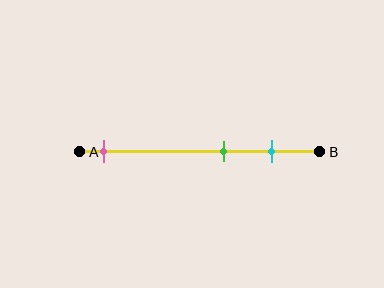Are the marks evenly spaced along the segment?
No, the marks are not evenly spaced.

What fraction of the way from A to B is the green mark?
The green mark is approximately 60% (0.6) of the way from A to B.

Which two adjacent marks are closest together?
The green and cyan marks are the closest adjacent pair.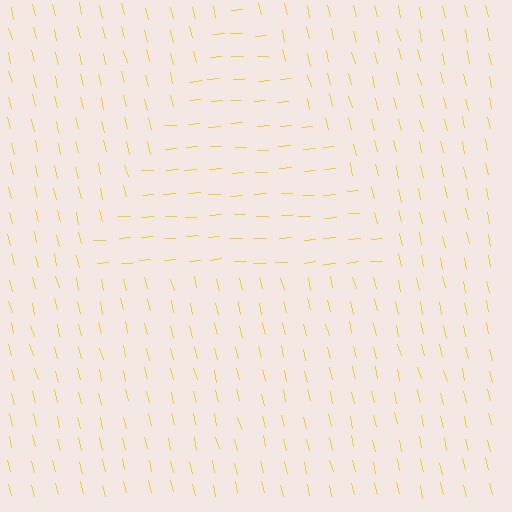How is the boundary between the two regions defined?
The boundary is defined purely by a change in line orientation (approximately 79 degrees difference). All lines are the same color and thickness.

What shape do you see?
I see a triangle.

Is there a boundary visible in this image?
Yes, there is a texture boundary formed by a change in line orientation.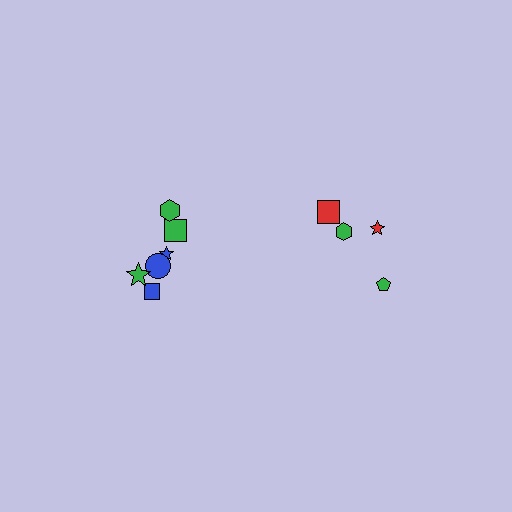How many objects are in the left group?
There are 6 objects.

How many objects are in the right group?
There are 4 objects.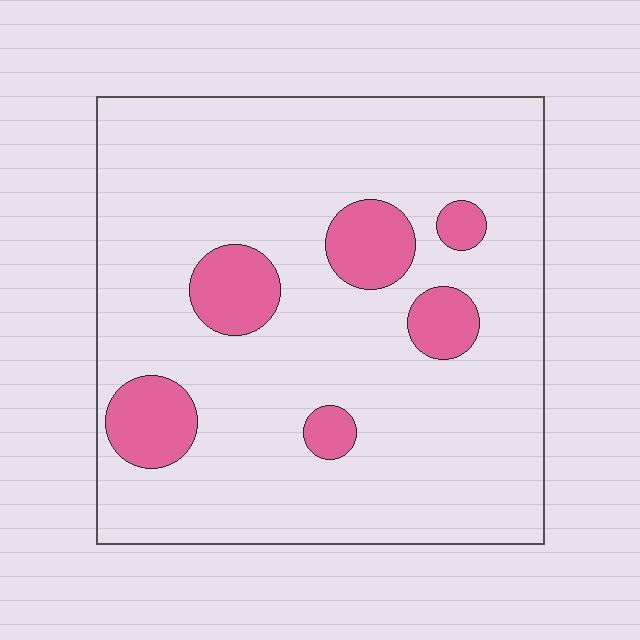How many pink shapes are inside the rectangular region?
6.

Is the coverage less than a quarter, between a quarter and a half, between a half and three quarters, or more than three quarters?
Less than a quarter.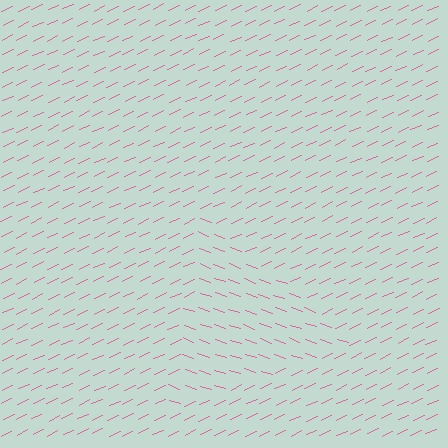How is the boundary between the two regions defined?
The boundary is defined purely by a change in line orientation (approximately 45 degrees difference). All lines are the same color and thickness.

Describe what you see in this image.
The image is filled with small pink line segments. A triangle region in the image has lines oriented differently from the surrounding lines, creating a visible texture boundary.